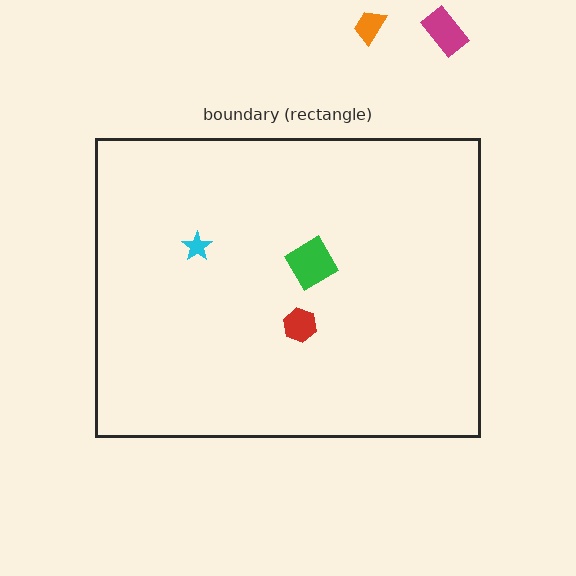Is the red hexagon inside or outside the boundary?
Inside.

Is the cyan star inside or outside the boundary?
Inside.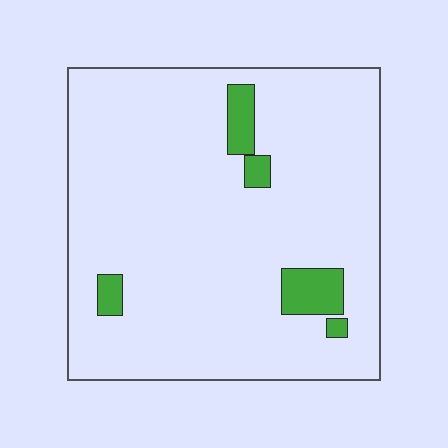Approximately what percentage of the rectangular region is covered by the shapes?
Approximately 5%.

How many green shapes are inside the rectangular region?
5.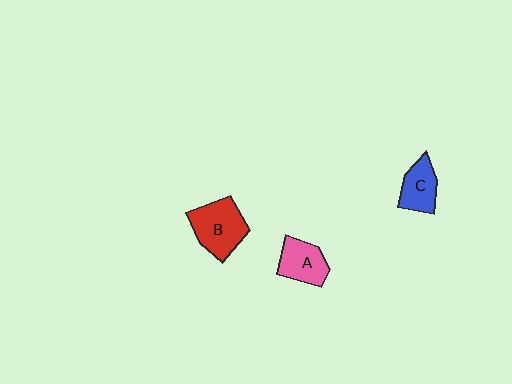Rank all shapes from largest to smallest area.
From largest to smallest: B (red), A (pink), C (blue).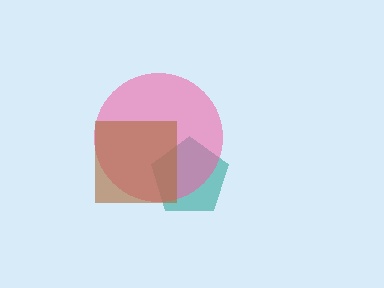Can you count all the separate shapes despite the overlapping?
Yes, there are 3 separate shapes.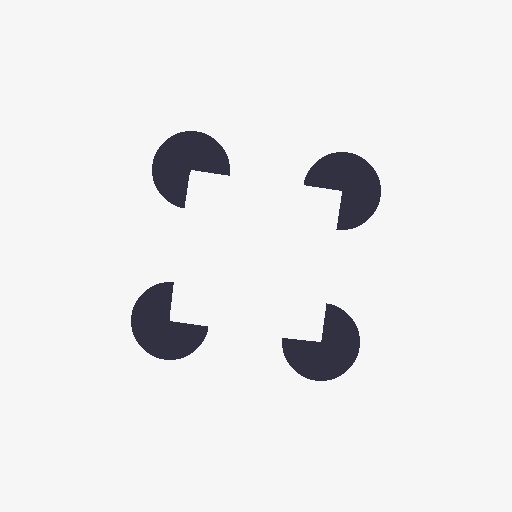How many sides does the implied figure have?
4 sides.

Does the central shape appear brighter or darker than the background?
It typically appears slightly brighter than the background, even though no actual brightness change is drawn.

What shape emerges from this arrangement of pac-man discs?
An illusory square — its edges are inferred from the aligned wedge cuts in the pac-man discs, not physically drawn.